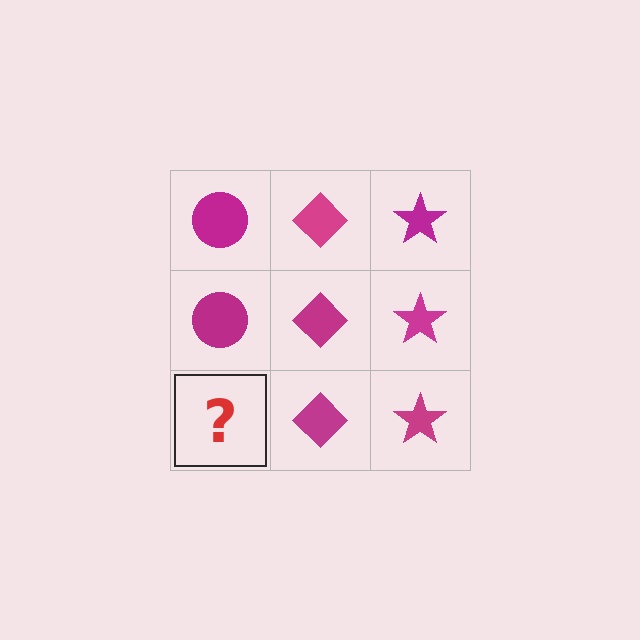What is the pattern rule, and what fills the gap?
The rule is that each column has a consistent shape. The gap should be filled with a magenta circle.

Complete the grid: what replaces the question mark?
The question mark should be replaced with a magenta circle.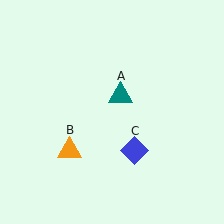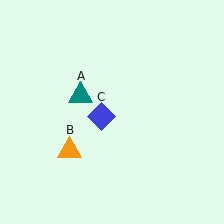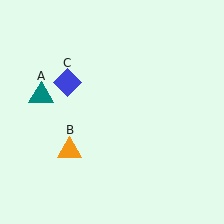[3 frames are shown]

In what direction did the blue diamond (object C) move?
The blue diamond (object C) moved up and to the left.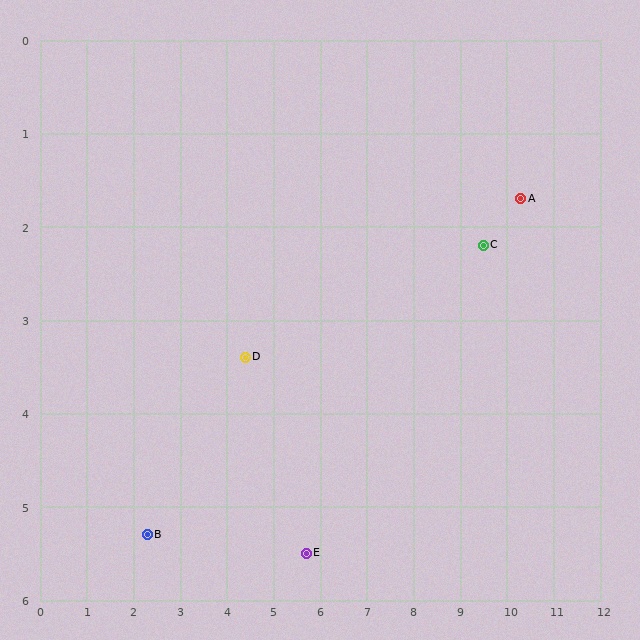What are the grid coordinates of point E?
Point E is at approximately (5.7, 5.5).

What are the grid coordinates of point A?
Point A is at approximately (10.3, 1.7).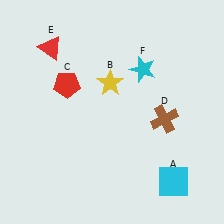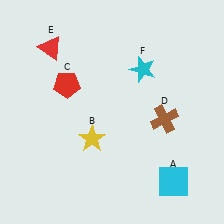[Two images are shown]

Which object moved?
The yellow star (B) moved down.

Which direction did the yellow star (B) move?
The yellow star (B) moved down.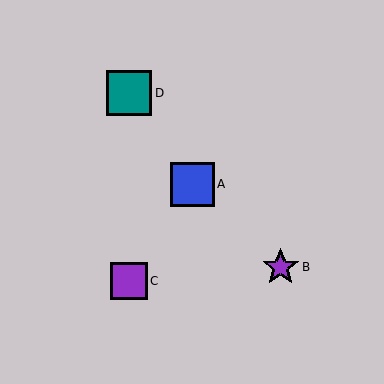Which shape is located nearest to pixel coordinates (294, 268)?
The purple star (labeled B) at (281, 267) is nearest to that location.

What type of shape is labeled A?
Shape A is a blue square.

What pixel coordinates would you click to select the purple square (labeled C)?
Click at (129, 281) to select the purple square C.